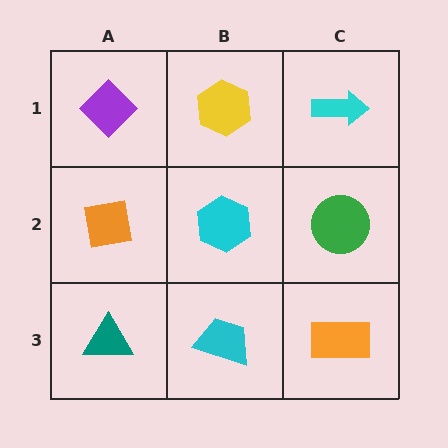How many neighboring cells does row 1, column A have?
2.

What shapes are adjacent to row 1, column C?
A green circle (row 2, column C), a yellow hexagon (row 1, column B).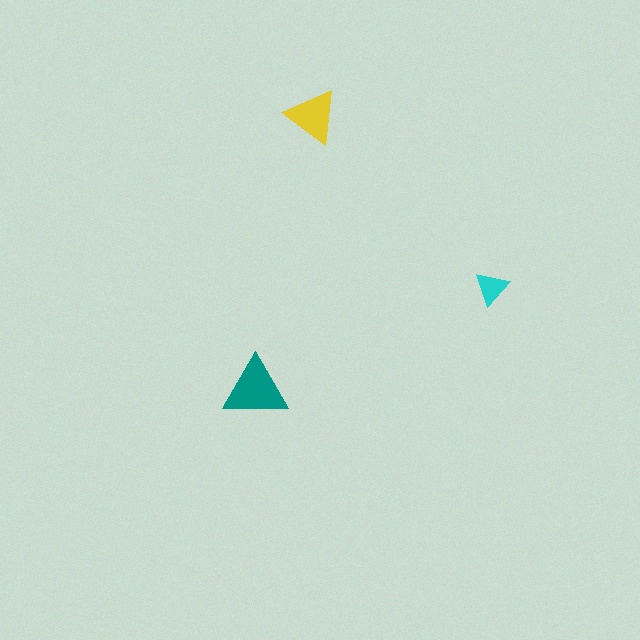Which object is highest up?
The yellow triangle is topmost.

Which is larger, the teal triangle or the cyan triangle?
The teal one.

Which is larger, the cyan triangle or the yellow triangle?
The yellow one.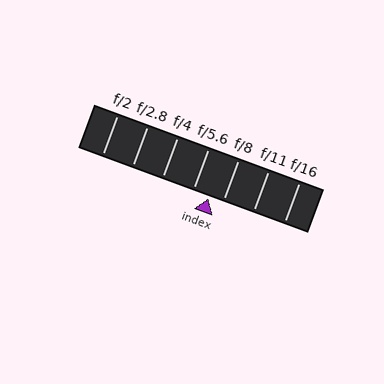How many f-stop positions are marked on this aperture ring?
There are 7 f-stop positions marked.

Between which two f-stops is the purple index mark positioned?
The index mark is between f/5.6 and f/8.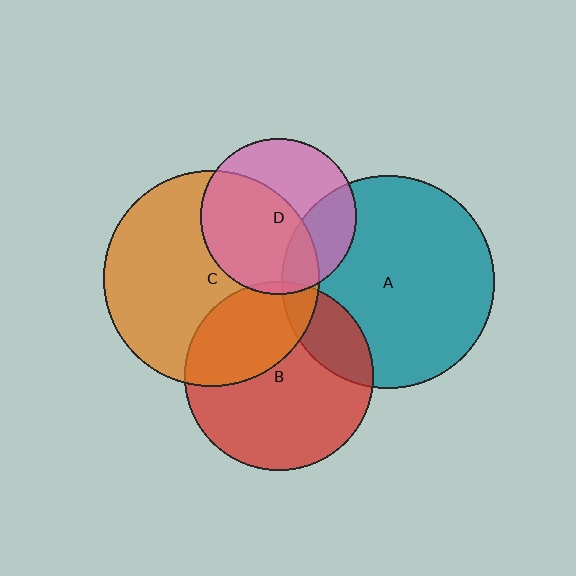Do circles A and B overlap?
Yes.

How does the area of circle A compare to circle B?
Approximately 1.3 times.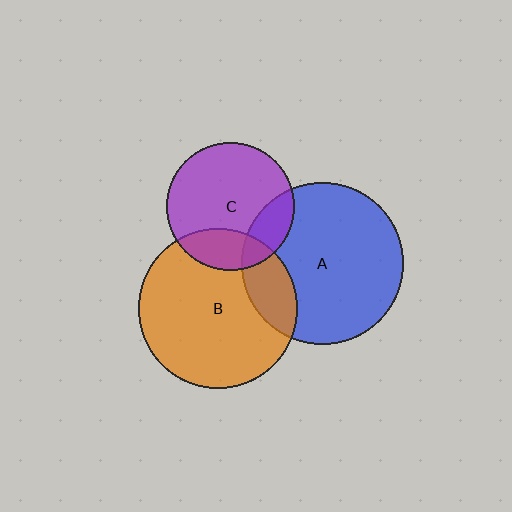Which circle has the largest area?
Circle A (blue).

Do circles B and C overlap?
Yes.